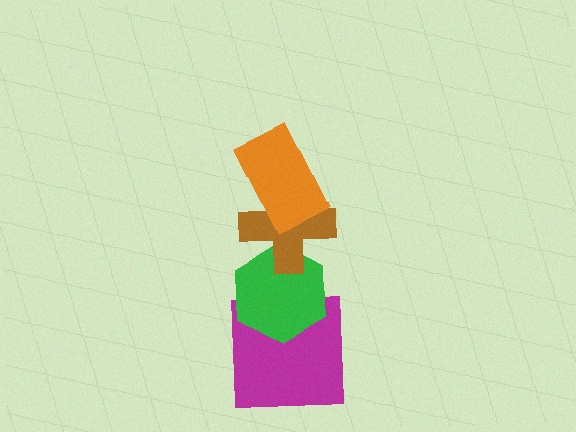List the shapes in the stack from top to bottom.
From top to bottom: the orange rectangle, the brown cross, the green hexagon, the magenta square.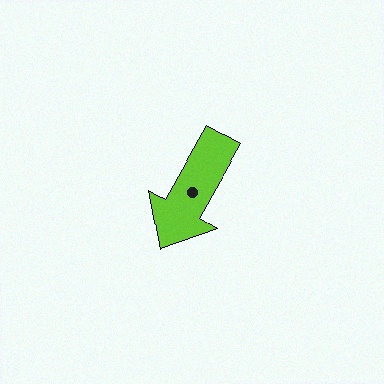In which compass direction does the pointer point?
Southwest.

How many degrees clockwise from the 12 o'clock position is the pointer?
Approximately 210 degrees.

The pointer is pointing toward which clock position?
Roughly 7 o'clock.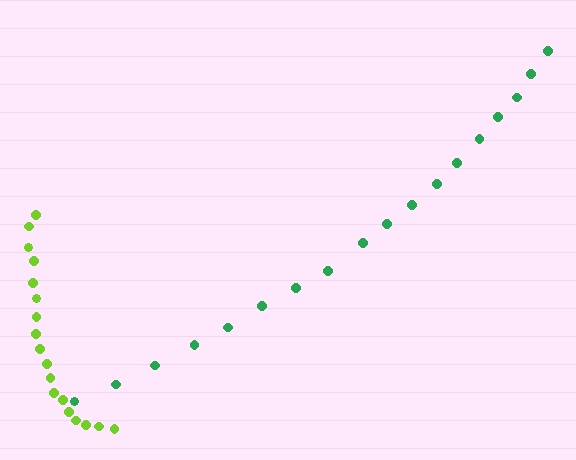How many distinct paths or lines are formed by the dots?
There are 2 distinct paths.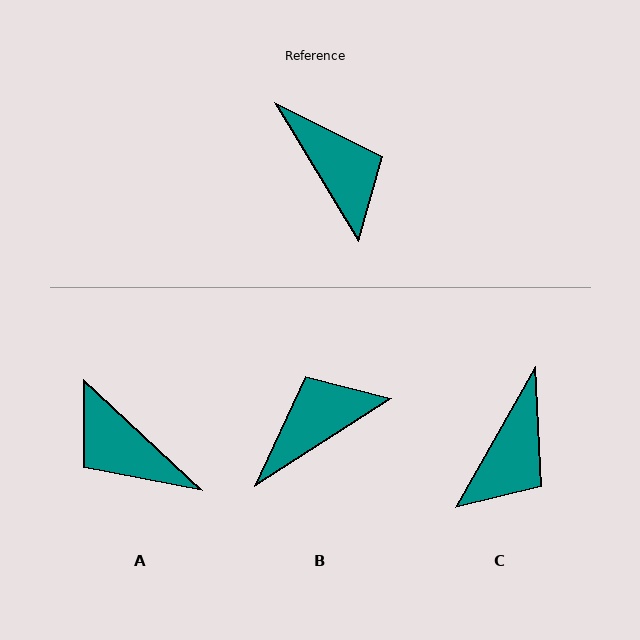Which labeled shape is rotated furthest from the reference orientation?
A, about 164 degrees away.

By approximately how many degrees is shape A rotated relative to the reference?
Approximately 164 degrees clockwise.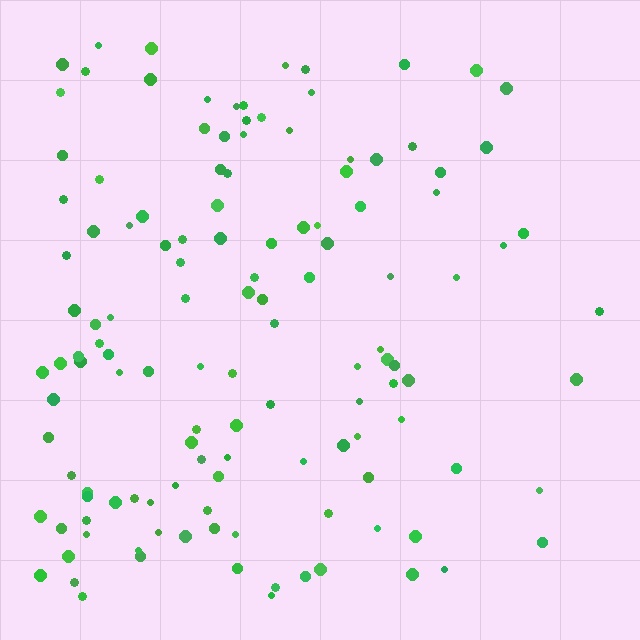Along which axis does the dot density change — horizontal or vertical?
Horizontal.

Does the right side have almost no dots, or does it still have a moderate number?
Still a moderate number, just noticeably fewer than the left.